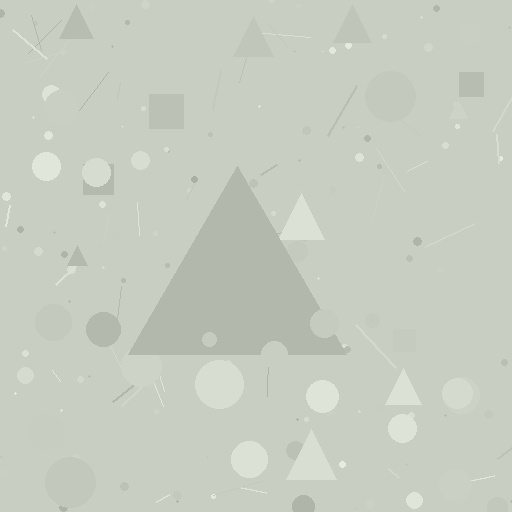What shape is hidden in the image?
A triangle is hidden in the image.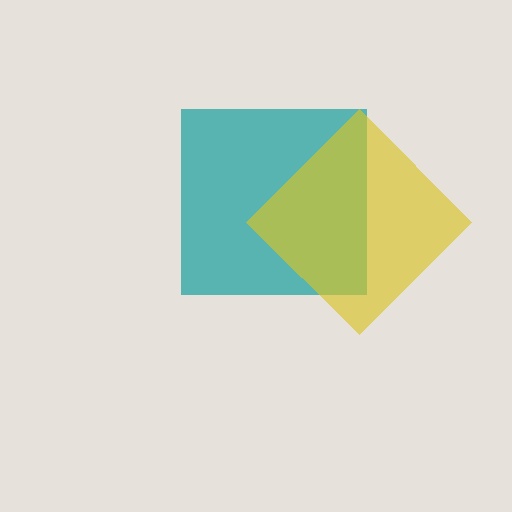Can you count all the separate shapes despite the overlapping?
Yes, there are 2 separate shapes.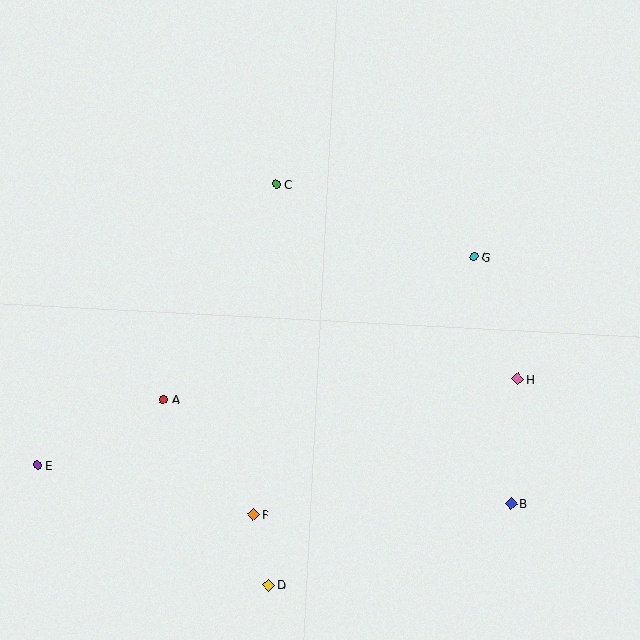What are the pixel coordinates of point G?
Point G is at (474, 257).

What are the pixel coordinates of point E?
Point E is at (37, 465).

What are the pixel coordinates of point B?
Point B is at (511, 504).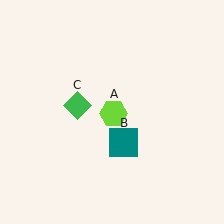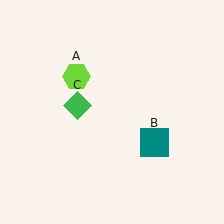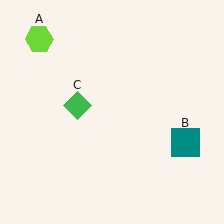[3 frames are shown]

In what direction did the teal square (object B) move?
The teal square (object B) moved right.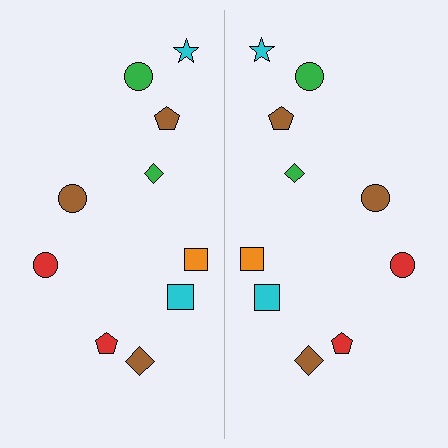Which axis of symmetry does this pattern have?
The pattern has a vertical axis of symmetry running through the center of the image.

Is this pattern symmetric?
Yes, this pattern has bilateral (reflection) symmetry.